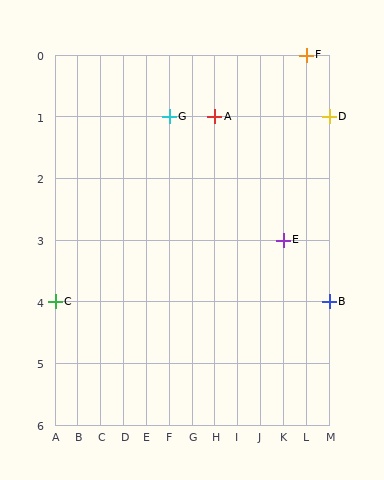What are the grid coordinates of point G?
Point G is at grid coordinates (F, 1).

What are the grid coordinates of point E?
Point E is at grid coordinates (K, 3).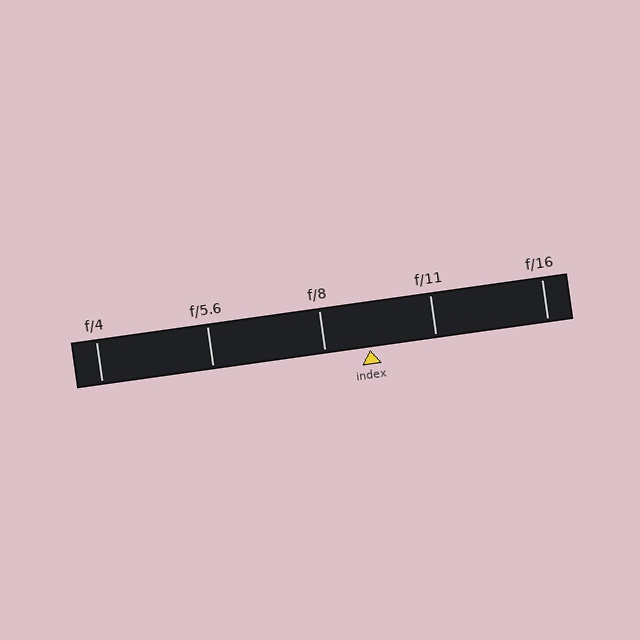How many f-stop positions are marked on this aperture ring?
There are 5 f-stop positions marked.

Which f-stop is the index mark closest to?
The index mark is closest to f/8.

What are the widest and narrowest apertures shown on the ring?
The widest aperture shown is f/4 and the narrowest is f/16.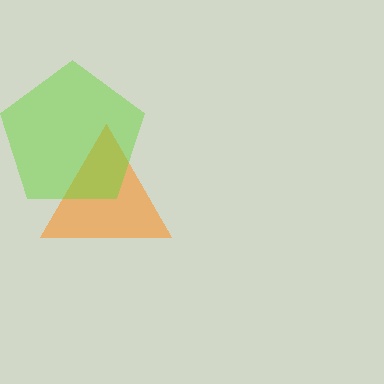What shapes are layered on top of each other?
The layered shapes are: an orange triangle, a lime pentagon.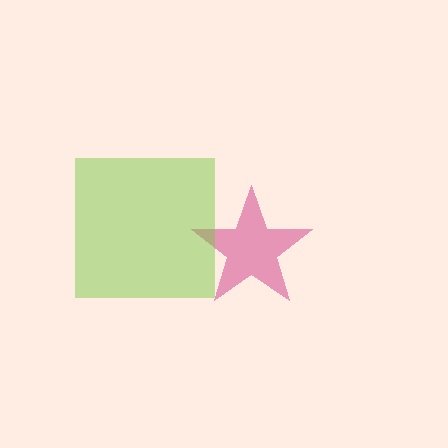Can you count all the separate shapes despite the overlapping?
Yes, there are 2 separate shapes.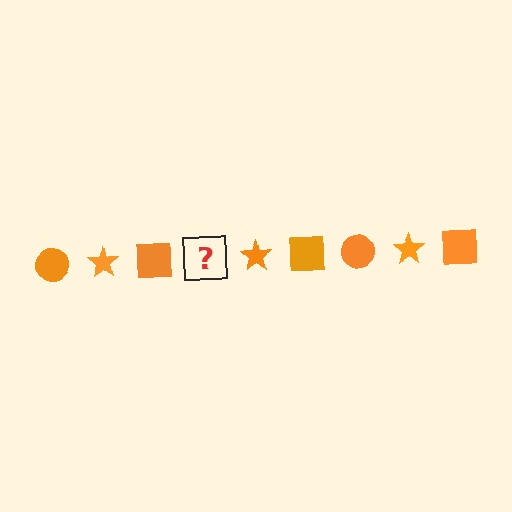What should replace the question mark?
The question mark should be replaced with an orange circle.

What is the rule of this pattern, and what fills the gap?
The rule is that the pattern cycles through circle, star, square shapes in orange. The gap should be filled with an orange circle.